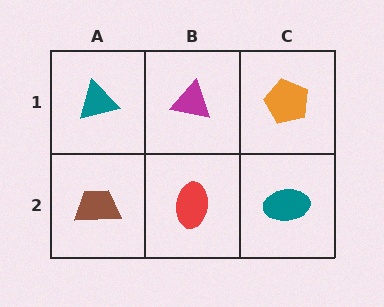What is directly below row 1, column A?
A brown trapezoid.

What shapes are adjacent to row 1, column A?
A brown trapezoid (row 2, column A), a magenta triangle (row 1, column B).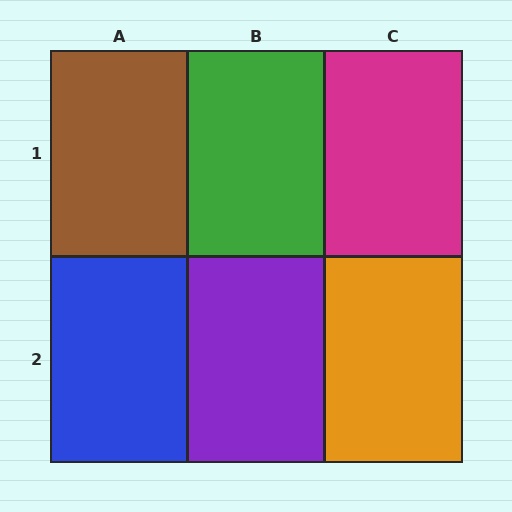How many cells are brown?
1 cell is brown.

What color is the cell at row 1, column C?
Magenta.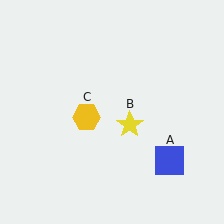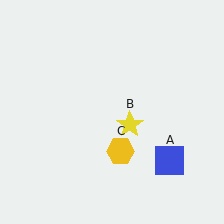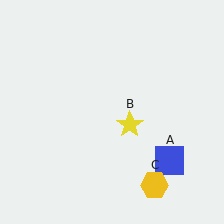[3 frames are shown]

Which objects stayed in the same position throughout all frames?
Blue square (object A) and yellow star (object B) remained stationary.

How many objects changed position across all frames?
1 object changed position: yellow hexagon (object C).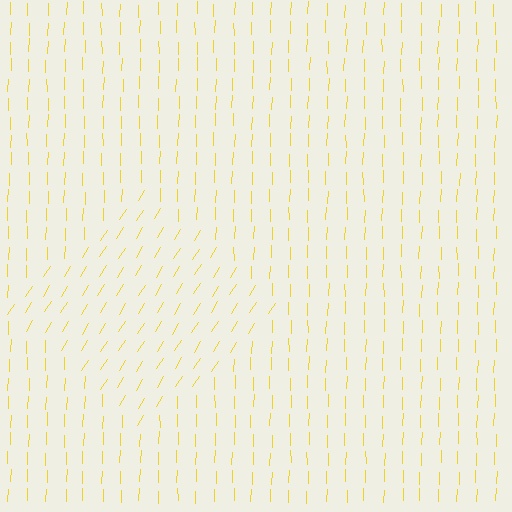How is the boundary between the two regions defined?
The boundary is defined purely by a change in line orientation (approximately 31 degrees difference). All lines are the same color and thickness.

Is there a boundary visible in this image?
Yes, there is a texture boundary formed by a change in line orientation.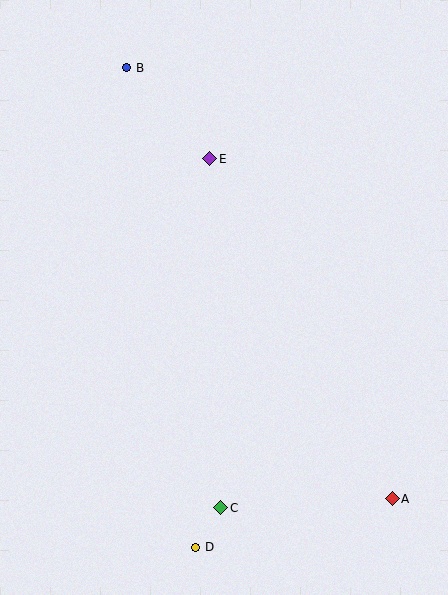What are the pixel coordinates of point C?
Point C is at (221, 508).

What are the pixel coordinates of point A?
Point A is at (392, 499).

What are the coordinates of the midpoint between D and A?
The midpoint between D and A is at (294, 523).